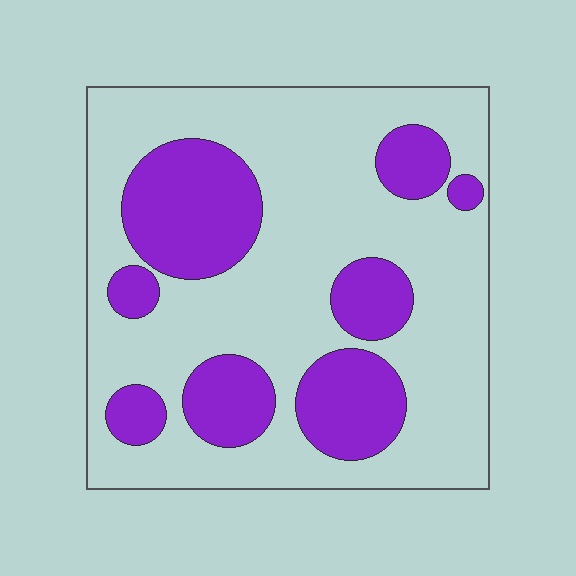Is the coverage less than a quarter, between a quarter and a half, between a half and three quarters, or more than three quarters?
Between a quarter and a half.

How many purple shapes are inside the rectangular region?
8.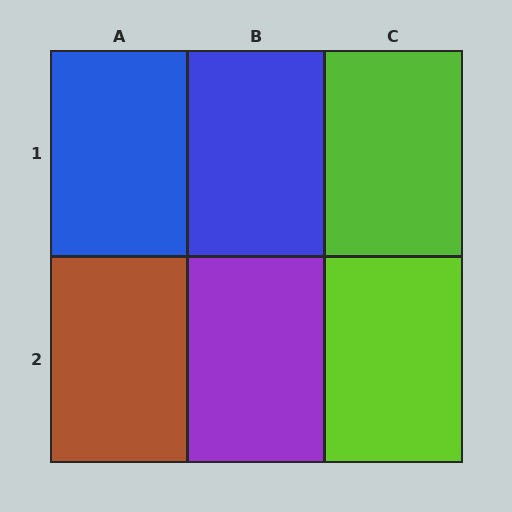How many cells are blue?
2 cells are blue.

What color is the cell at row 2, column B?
Purple.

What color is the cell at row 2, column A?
Brown.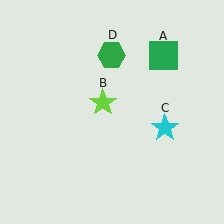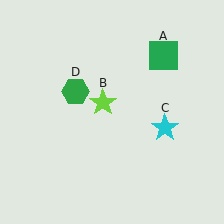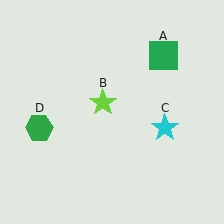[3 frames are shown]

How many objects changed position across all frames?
1 object changed position: green hexagon (object D).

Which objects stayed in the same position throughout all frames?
Green square (object A) and lime star (object B) and cyan star (object C) remained stationary.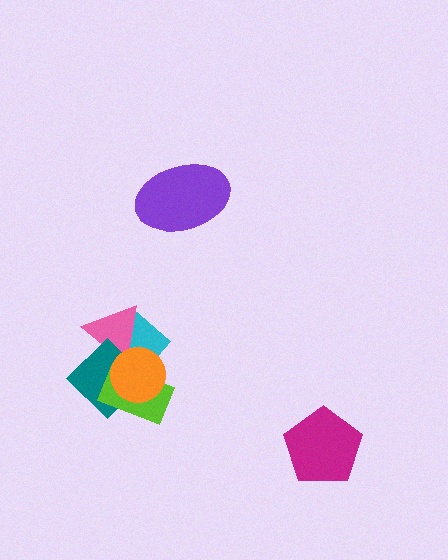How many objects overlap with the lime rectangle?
3 objects overlap with the lime rectangle.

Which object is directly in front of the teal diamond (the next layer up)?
The lime rectangle is directly in front of the teal diamond.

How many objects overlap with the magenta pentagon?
0 objects overlap with the magenta pentagon.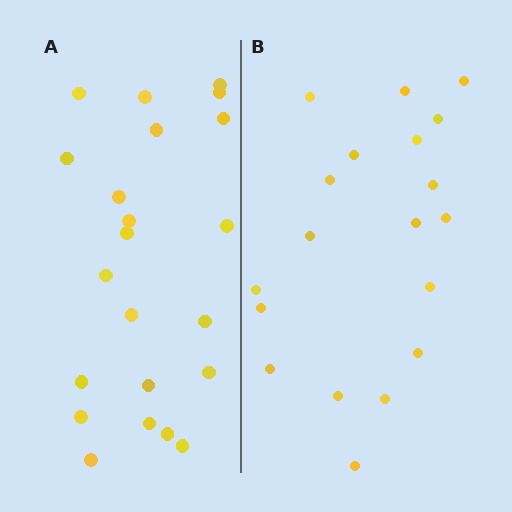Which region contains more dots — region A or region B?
Region A (the left region) has more dots.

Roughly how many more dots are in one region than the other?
Region A has just a few more — roughly 2 or 3 more dots than region B.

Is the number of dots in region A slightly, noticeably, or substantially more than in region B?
Region A has only slightly more — the two regions are fairly close. The ratio is roughly 1.2 to 1.